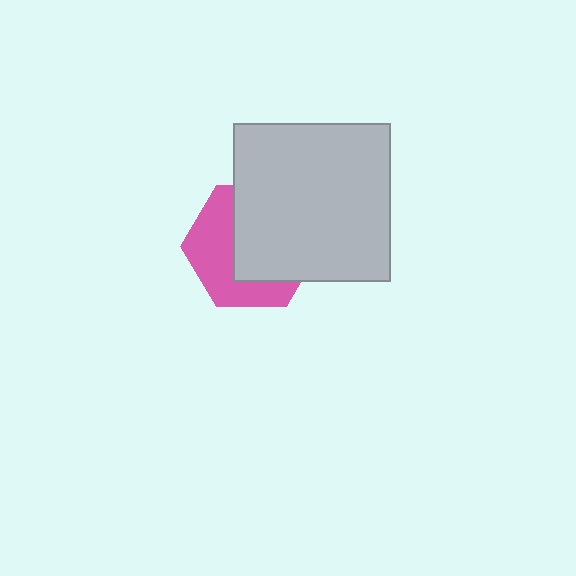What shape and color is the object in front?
The object in front is a light gray square.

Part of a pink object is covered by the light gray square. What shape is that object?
It is a hexagon.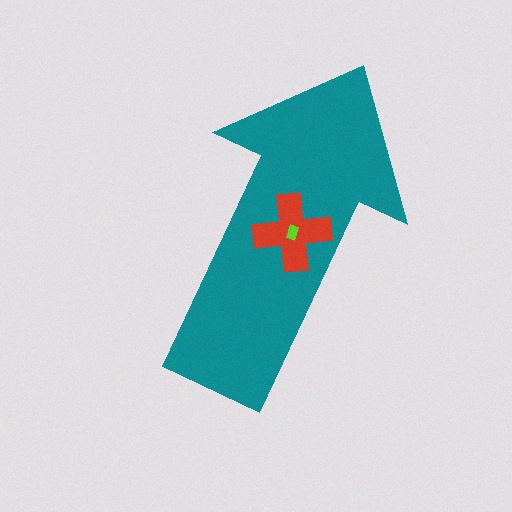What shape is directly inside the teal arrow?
The red cross.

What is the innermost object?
The lime rectangle.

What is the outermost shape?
The teal arrow.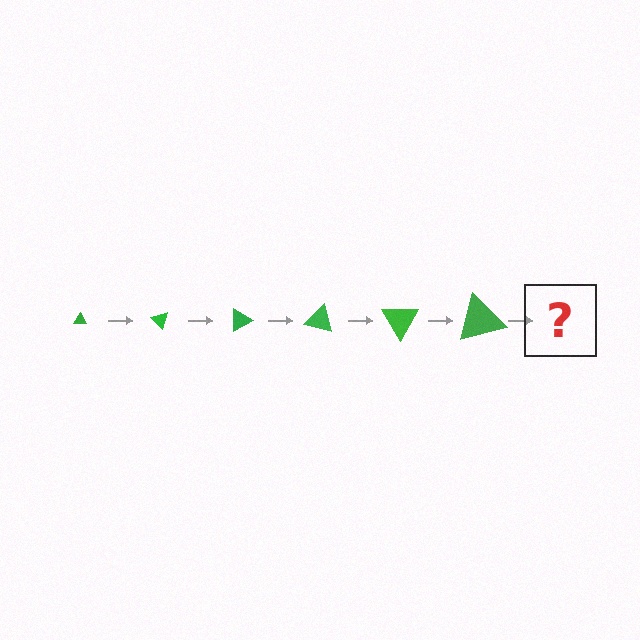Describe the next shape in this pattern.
It should be a triangle, larger than the previous one and rotated 270 degrees from the start.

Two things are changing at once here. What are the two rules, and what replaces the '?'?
The two rules are that the triangle grows larger each step and it rotates 45 degrees each step. The '?' should be a triangle, larger than the previous one and rotated 270 degrees from the start.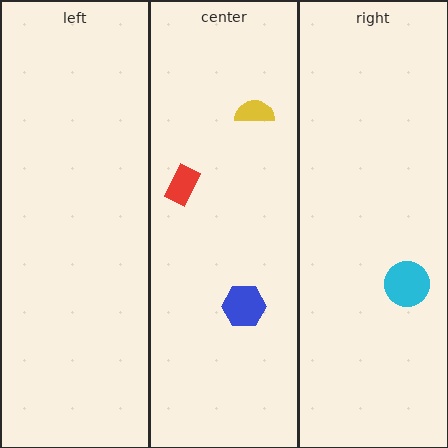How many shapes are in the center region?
3.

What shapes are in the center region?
The yellow semicircle, the blue hexagon, the red rectangle.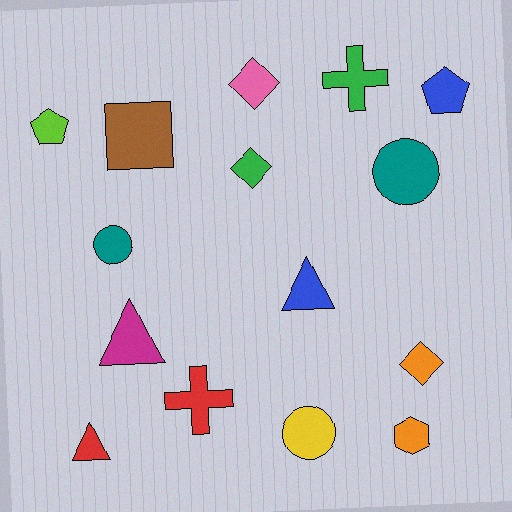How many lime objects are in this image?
There is 1 lime object.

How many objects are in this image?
There are 15 objects.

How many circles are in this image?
There are 3 circles.